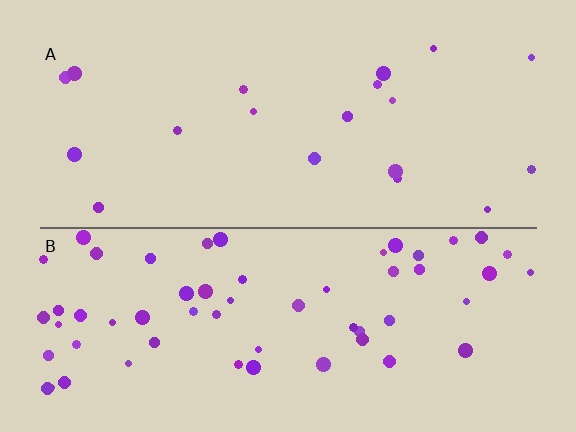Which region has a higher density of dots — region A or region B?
B (the bottom).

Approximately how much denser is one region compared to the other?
Approximately 3.0× — region B over region A.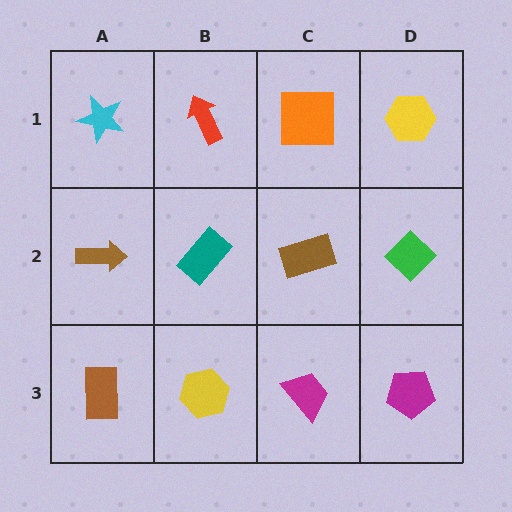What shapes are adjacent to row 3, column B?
A teal rectangle (row 2, column B), a brown rectangle (row 3, column A), a magenta trapezoid (row 3, column C).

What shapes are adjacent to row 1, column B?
A teal rectangle (row 2, column B), a cyan star (row 1, column A), an orange square (row 1, column C).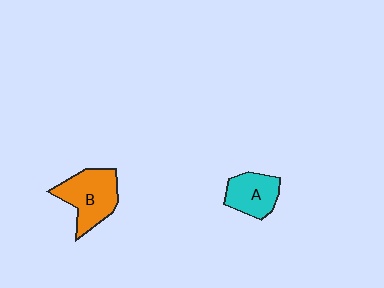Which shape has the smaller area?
Shape A (cyan).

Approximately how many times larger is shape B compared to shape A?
Approximately 1.4 times.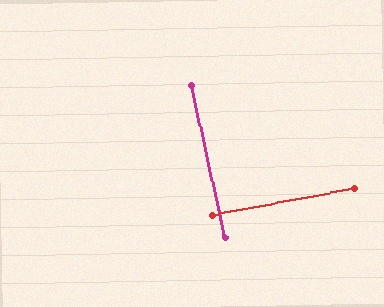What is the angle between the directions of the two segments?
Approximately 88 degrees.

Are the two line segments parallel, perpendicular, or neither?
Perpendicular — they meet at approximately 88°.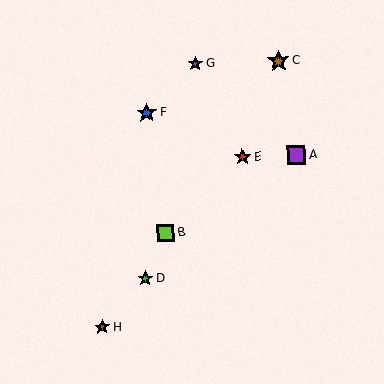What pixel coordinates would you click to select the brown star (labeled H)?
Click at (102, 327) to select the brown star H.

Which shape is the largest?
The brown star (labeled C) is the largest.